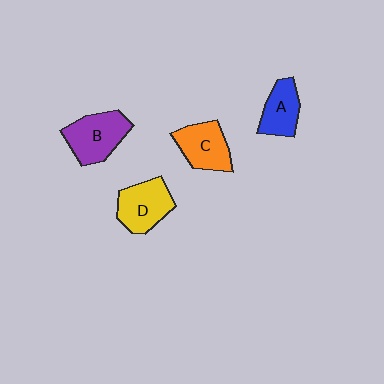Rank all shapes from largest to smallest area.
From largest to smallest: B (purple), D (yellow), C (orange), A (blue).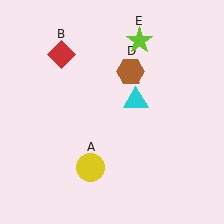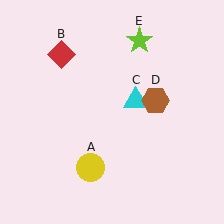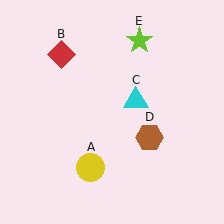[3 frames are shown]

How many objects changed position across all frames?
1 object changed position: brown hexagon (object D).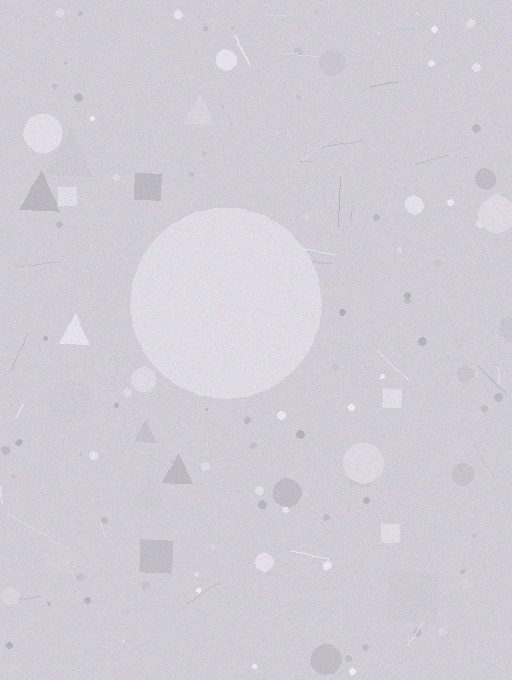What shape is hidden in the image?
A circle is hidden in the image.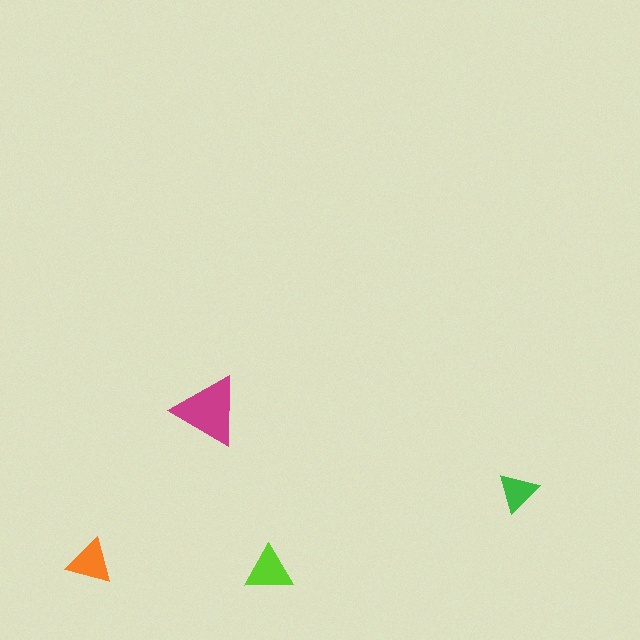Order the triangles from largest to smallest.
the magenta one, the lime one, the orange one, the green one.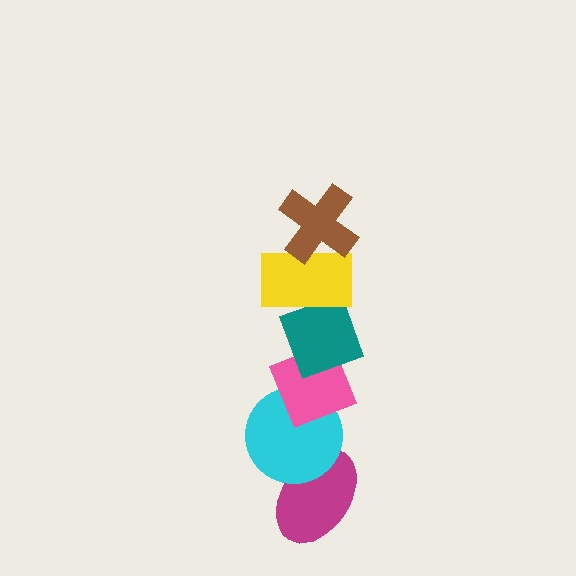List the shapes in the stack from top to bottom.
From top to bottom: the brown cross, the yellow rectangle, the teal diamond, the pink diamond, the cyan circle, the magenta ellipse.